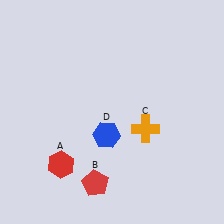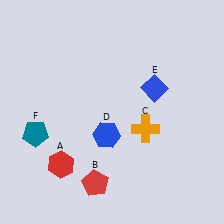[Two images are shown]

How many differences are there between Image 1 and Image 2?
There are 2 differences between the two images.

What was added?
A blue diamond (E), a teal pentagon (F) were added in Image 2.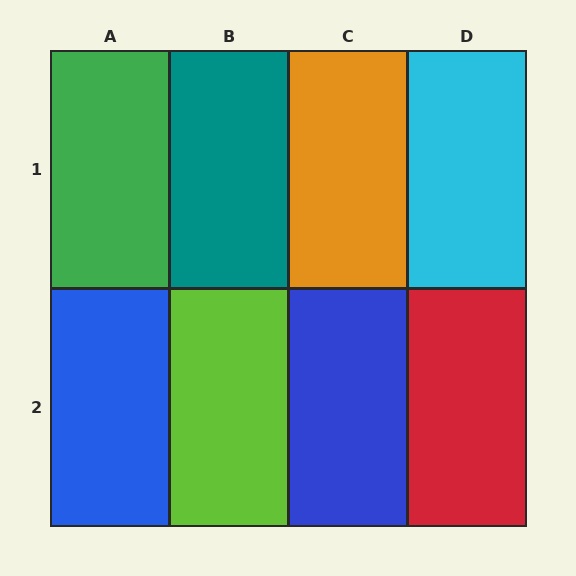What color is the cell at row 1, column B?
Teal.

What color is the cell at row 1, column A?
Green.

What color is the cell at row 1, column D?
Cyan.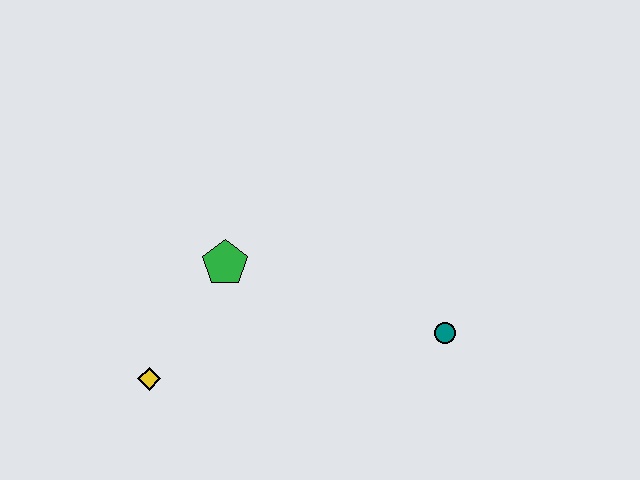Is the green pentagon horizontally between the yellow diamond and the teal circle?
Yes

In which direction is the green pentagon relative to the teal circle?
The green pentagon is to the left of the teal circle.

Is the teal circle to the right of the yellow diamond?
Yes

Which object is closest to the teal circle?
The green pentagon is closest to the teal circle.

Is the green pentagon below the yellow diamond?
No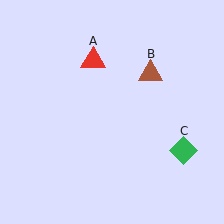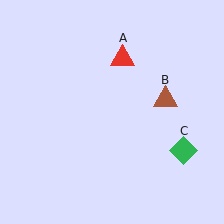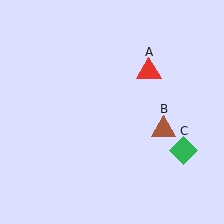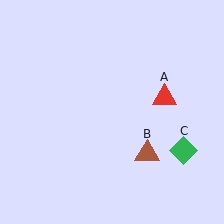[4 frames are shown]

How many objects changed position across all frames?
2 objects changed position: red triangle (object A), brown triangle (object B).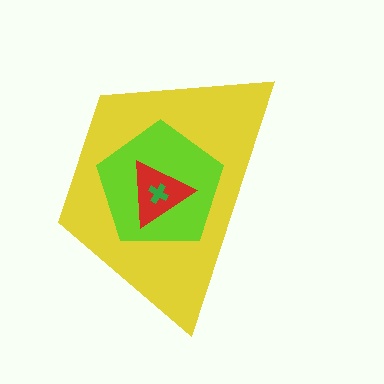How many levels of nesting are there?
4.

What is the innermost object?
The green cross.